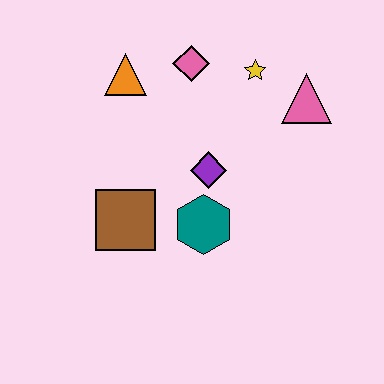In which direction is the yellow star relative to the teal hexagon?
The yellow star is above the teal hexagon.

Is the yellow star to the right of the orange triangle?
Yes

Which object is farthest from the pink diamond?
The brown square is farthest from the pink diamond.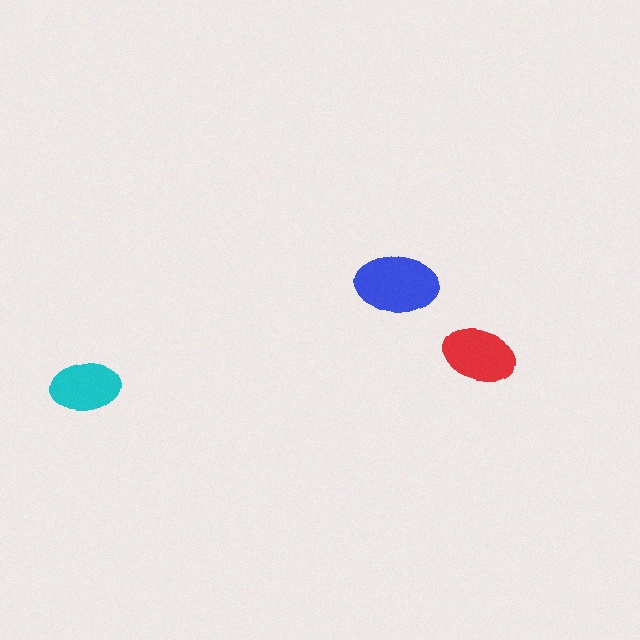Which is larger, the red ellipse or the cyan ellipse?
The red one.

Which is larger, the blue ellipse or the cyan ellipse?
The blue one.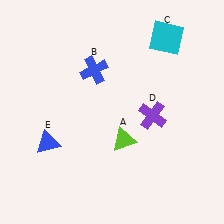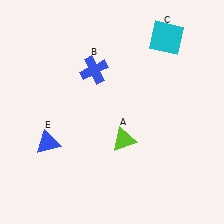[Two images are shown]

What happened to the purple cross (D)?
The purple cross (D) was removed in Image 2. It was in the bottom-right area of Image 1.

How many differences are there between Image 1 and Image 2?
There is 1 difference between the two images.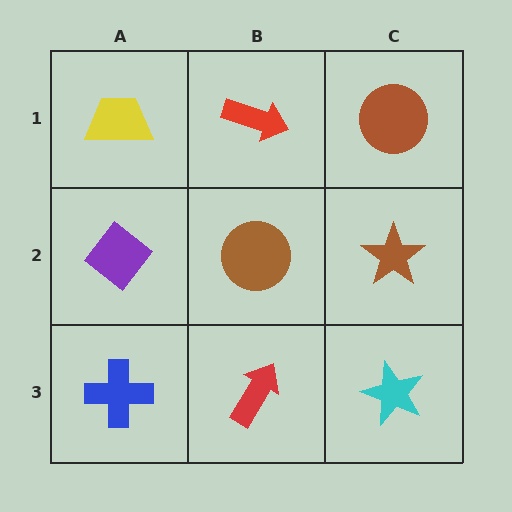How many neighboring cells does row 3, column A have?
2.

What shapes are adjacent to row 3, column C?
A brown star (row 2, column C), a red arrow (row 3, column B).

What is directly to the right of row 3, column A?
A red arrow.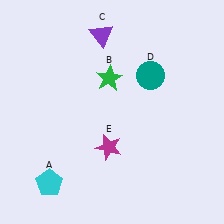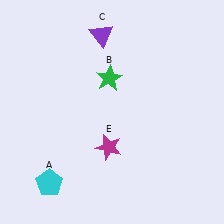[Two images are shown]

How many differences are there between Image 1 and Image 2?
There is 1 difference between the two images.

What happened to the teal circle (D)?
The teal circle (D) was removed in Image 2. It was in the top-right area of Image 1.